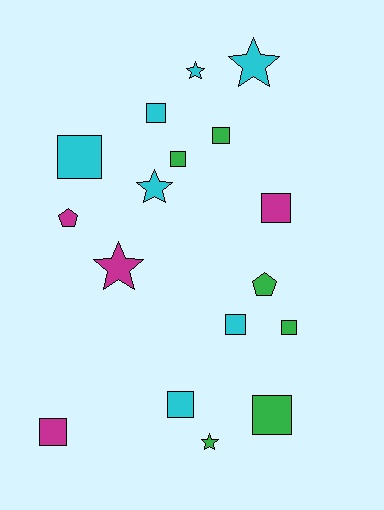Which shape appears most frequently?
Square, with 10 objects.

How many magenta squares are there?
There are 2 magenta squares.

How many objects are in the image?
There are 17 objects.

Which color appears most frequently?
Cyan, with 7 objects.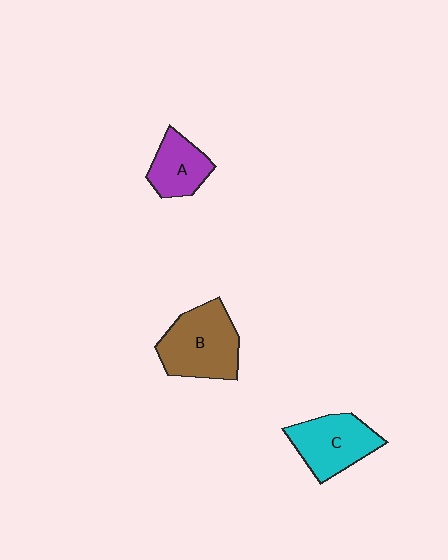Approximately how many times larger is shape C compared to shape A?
Approximately 1.4 times.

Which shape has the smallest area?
Shape A (purple).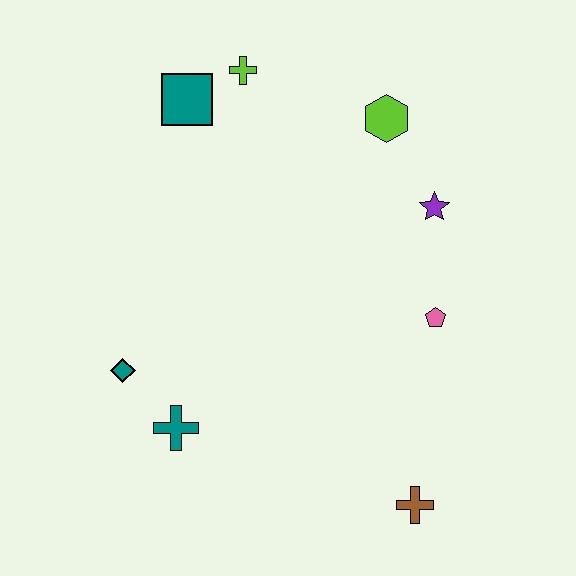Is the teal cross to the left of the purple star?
Yes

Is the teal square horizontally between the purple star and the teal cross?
Yes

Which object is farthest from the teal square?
The brown cross is farthest from the teal square.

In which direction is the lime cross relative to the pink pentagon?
The lime cross is above the pink pentagon.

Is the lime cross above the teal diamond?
Yes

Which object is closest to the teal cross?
The teal diamond is closest to the teal cross.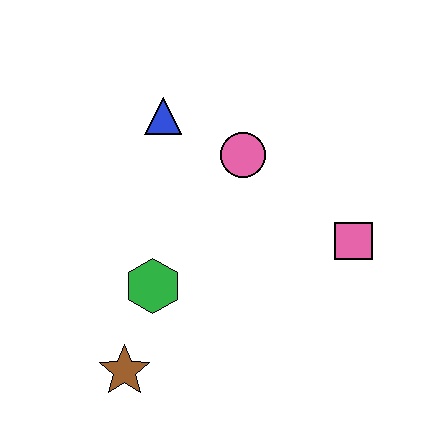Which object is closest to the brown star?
The green hexagon is closest to the brown star.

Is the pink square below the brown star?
No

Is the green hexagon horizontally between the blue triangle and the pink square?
No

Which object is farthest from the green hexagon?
The pink square is farthest from the green hexagon.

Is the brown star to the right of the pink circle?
No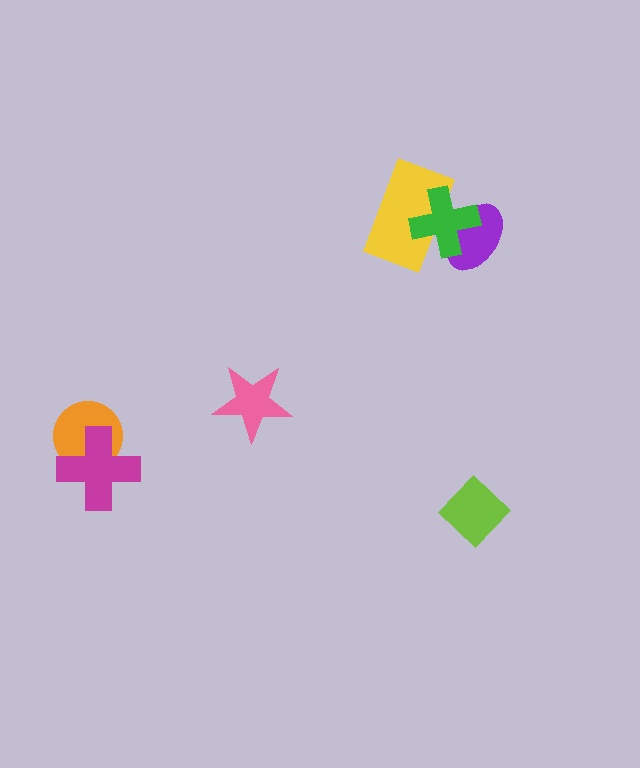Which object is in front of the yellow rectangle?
The green cross is in front of the yellow rectangle.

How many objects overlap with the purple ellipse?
2 objects overlap with the purple ellipse.